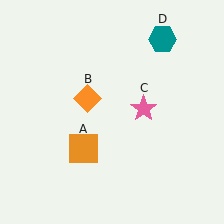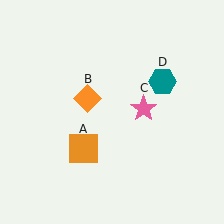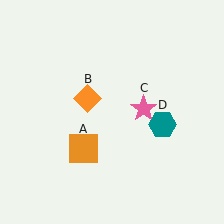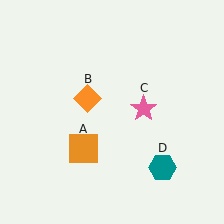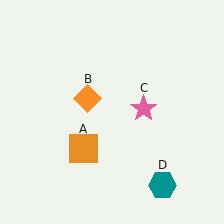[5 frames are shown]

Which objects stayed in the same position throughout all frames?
Orange square (object A) and orange diamond (object B) and pink star (object C) remained stationary.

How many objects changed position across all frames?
1 object changed position: teal hexagon (object D).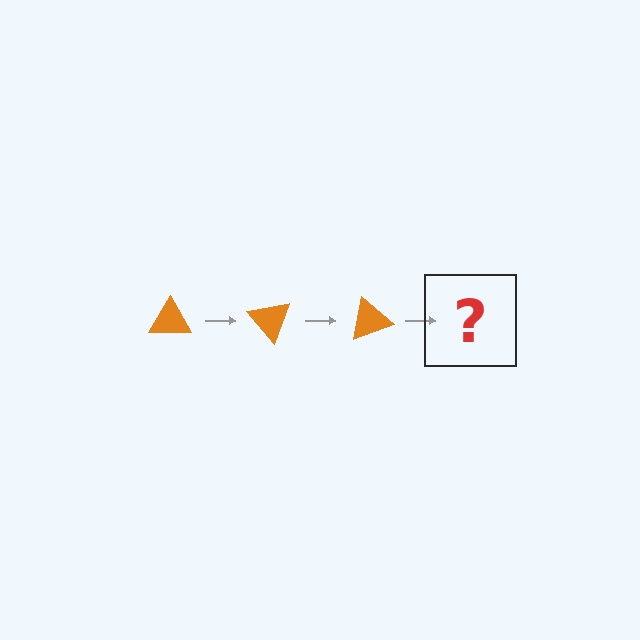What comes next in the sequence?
The next element should be an orange triangle rotated 150 degrees.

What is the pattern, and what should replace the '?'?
The pattern is that the triangle rotates 50 degrees each step. The '?' should be an orange triangle rotated 150 degrees.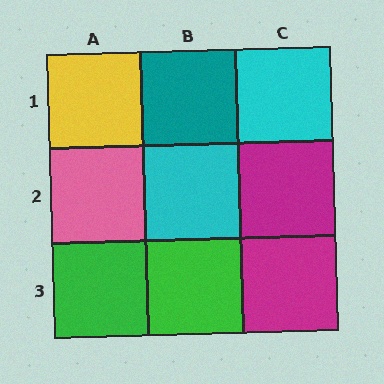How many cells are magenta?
2 cells are magenta.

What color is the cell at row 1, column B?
Teal.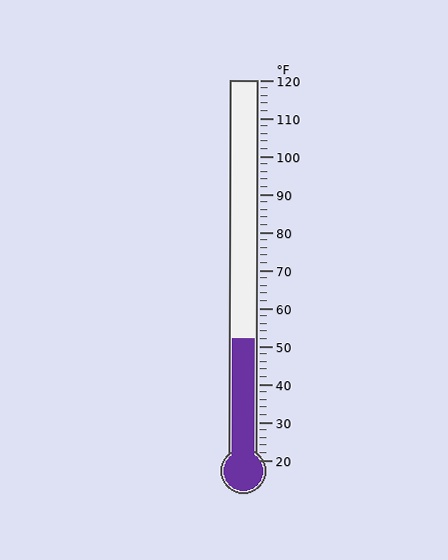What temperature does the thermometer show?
The thermometer shows approximately 52°F.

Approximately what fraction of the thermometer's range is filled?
The thermometer is filled to approximately 30% of its range.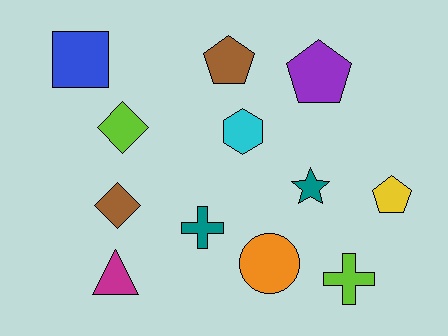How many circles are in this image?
There is 1 circle.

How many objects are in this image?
There are 12 objects.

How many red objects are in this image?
There are no red objects.